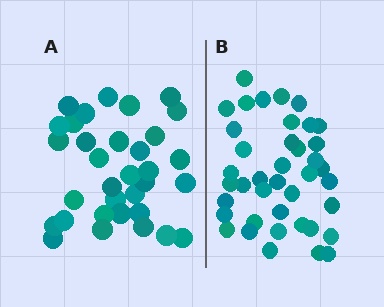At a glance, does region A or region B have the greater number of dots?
Region B (the right region) has more dots.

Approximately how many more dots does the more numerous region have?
Region B has roughly 8 or so more dots than region A.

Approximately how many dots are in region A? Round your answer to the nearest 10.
About 30 dots. (The exact count is 33, which rounds to 30.)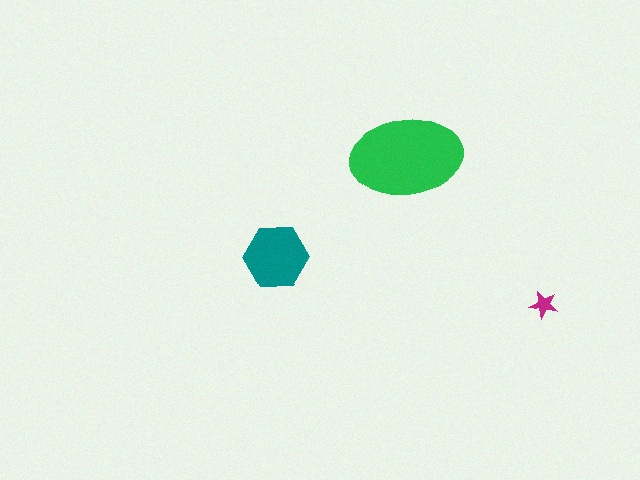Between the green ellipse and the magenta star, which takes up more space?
The green ellipse.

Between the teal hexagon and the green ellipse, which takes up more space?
The green ellipse.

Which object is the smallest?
The magenta star.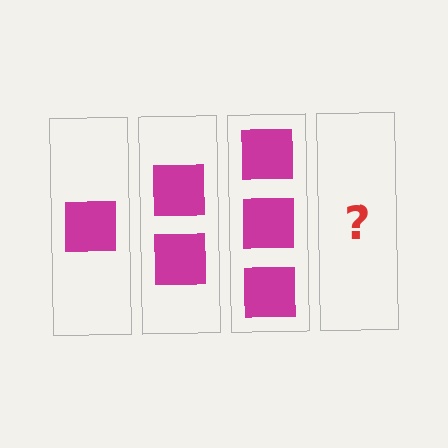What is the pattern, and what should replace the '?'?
The pattern is that each step adds one more square. The '?' should be 4 squares.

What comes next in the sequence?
The next element should be 4 squares.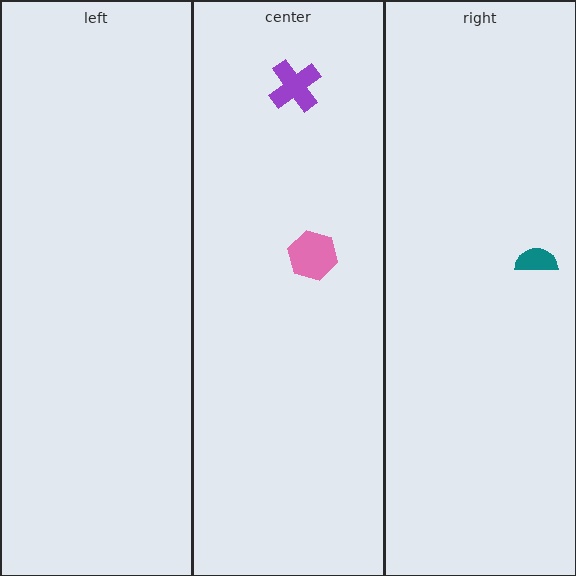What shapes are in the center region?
The purple cross, the pink hexagon.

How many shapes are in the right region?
1.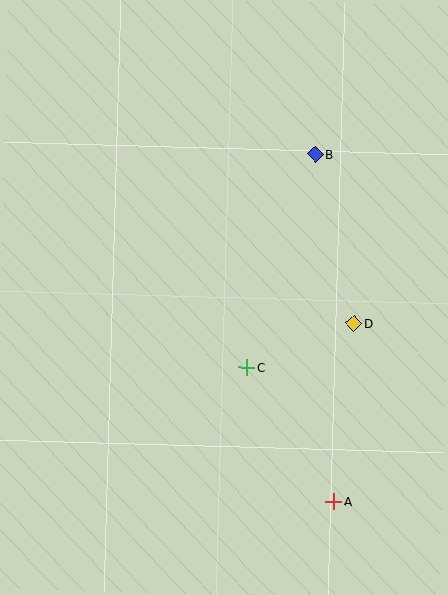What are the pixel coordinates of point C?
Point C is at (247, 367).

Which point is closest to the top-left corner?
Point B is closest to the top-left corner.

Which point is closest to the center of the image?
Point C at (247, 367) is closest to the center.